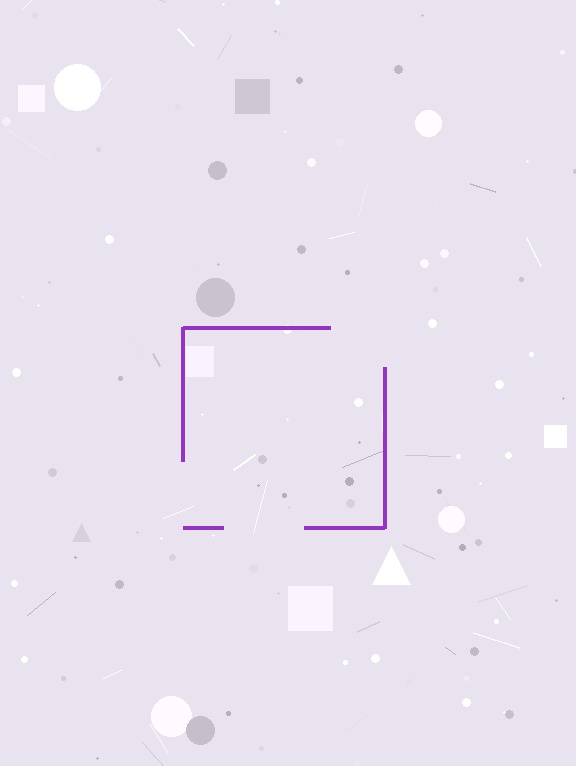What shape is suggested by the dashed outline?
The dashed outline suggests a square.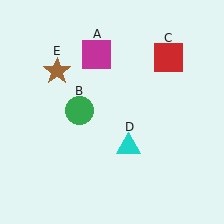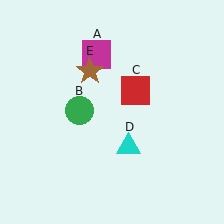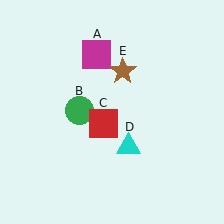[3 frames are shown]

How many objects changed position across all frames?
2 objects changed position: red square (object C), brown star (object E).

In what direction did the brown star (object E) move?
The brown star (object E) moved right.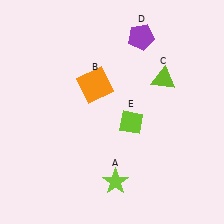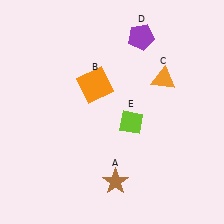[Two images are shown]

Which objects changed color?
A changed from lime to brown. C changed from lime to orange.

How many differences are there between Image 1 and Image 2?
There are 2 differences between the two images.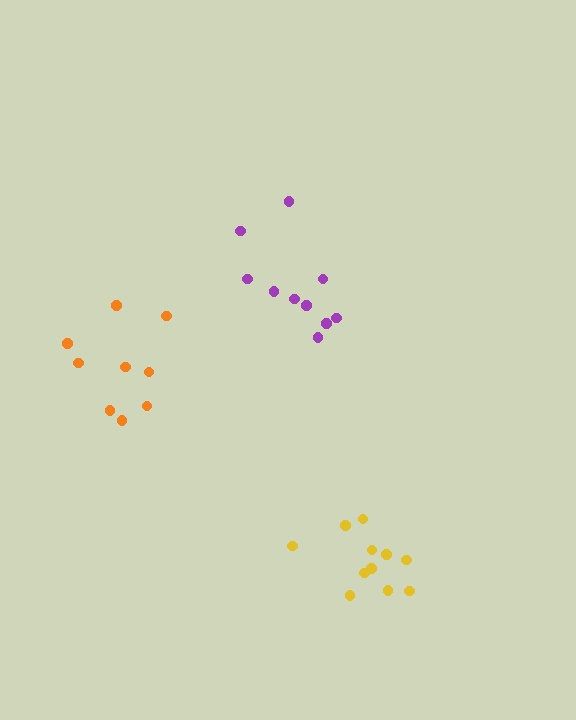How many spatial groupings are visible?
There are 3 spatial groupings.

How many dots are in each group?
Group 1: 11 dots, Group 2: 9 dots, Group 3: 10 dots (30 total).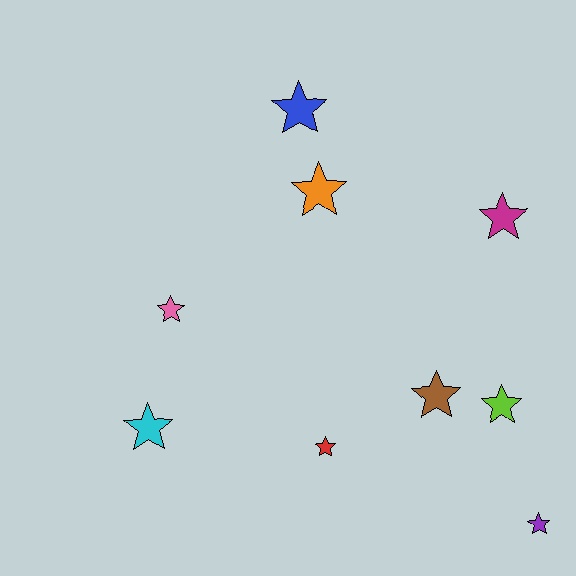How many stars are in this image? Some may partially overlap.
There are 9 stars.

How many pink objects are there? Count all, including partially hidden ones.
There is 1 pink object.